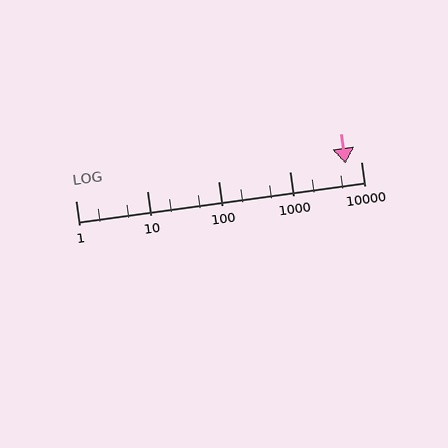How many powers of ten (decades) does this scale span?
The scale spans 4 decades, from 1 to 10000.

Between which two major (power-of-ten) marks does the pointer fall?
The pointer is between 1000 and 10000.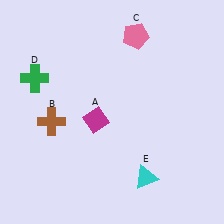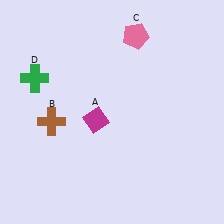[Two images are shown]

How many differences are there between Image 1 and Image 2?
There is 1 difference between the two images.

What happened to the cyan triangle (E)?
The cyan triangle (E) was removed in Image 2. It was in the bottom-right area of Image 1.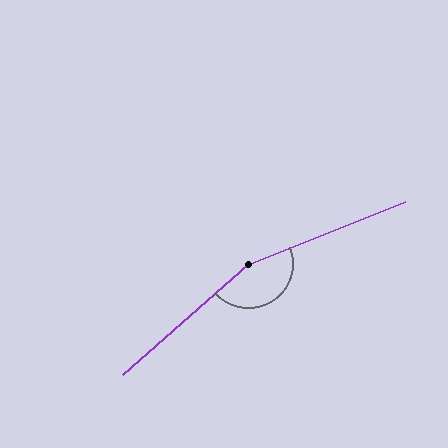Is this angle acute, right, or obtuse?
It is obtuse.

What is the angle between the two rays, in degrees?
Approximately 160 degrees.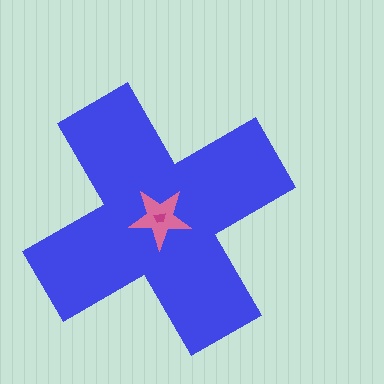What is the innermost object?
The magenta trapezoid.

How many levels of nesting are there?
3.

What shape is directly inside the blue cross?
The pink star.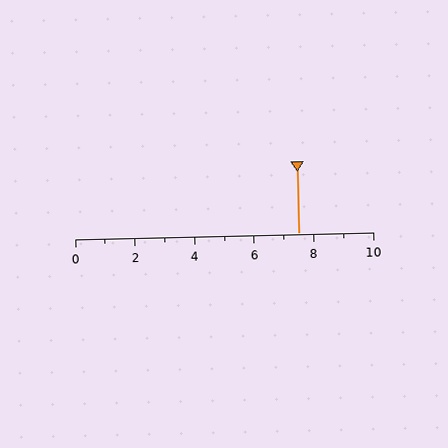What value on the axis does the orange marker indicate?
The marker indicates approximately 7.5.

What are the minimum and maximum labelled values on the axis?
The axis runs from 0 to 10.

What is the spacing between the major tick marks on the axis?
The major ticks are spaced 2 apart.